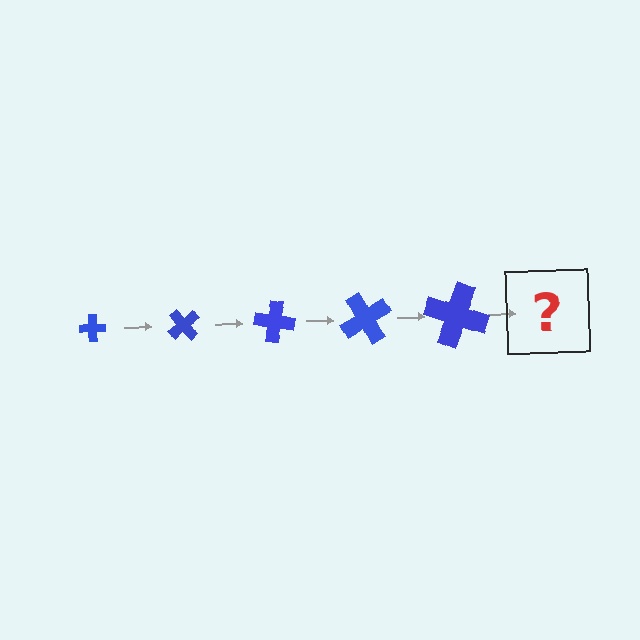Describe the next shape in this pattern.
It should be a cross, larger than the previous one and rotated 250 degrees from the start.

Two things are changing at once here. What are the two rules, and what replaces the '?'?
The two rules are that the cross grows larger each step and it rotates 50 degrees each step. The '?' should be a cross, larger than the previous one and rotated 250 degrees from the start.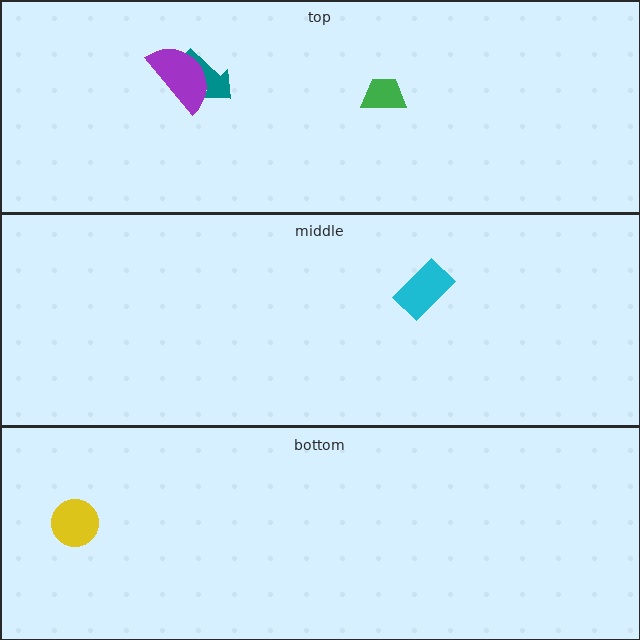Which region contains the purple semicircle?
The top region.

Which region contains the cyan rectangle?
The middle region.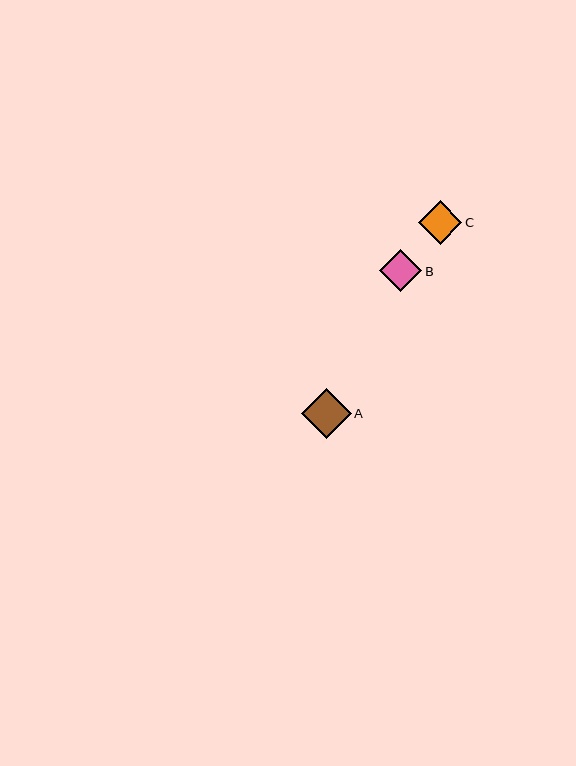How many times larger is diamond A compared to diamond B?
Diamond A is approximately 1.2 times the size of diamond B.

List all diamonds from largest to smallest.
From largest to smallest: A, C, B.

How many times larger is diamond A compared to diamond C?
Diamond A is approximately 1.1 times the size of diamond C.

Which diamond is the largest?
Diamond A is the largest with a size of approximately 49 pixels.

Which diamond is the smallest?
Diamond B is the smallest with a size of approximately 42 pixels.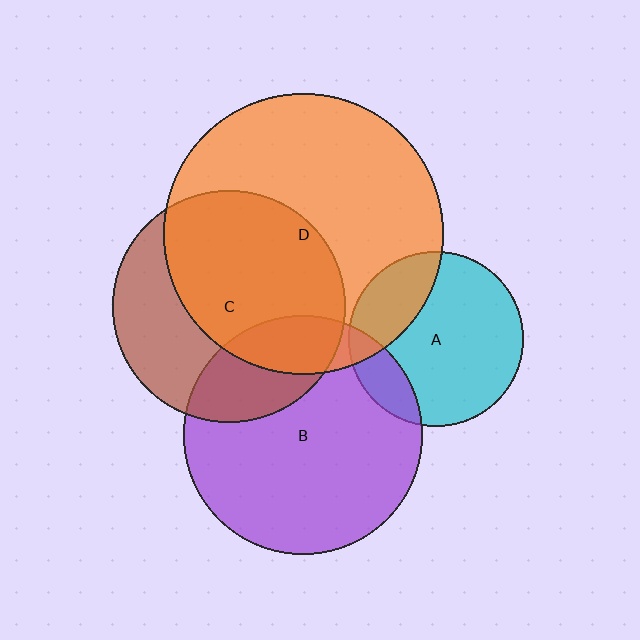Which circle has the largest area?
Circle D (orange).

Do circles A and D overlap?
Yes.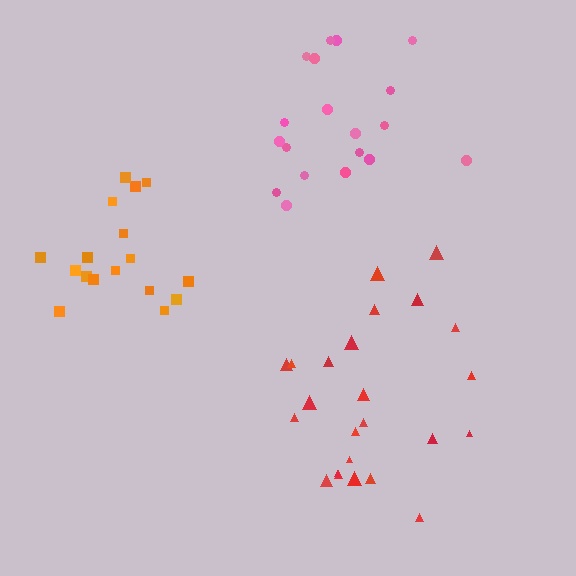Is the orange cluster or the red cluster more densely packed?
Red.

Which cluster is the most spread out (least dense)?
Pink.